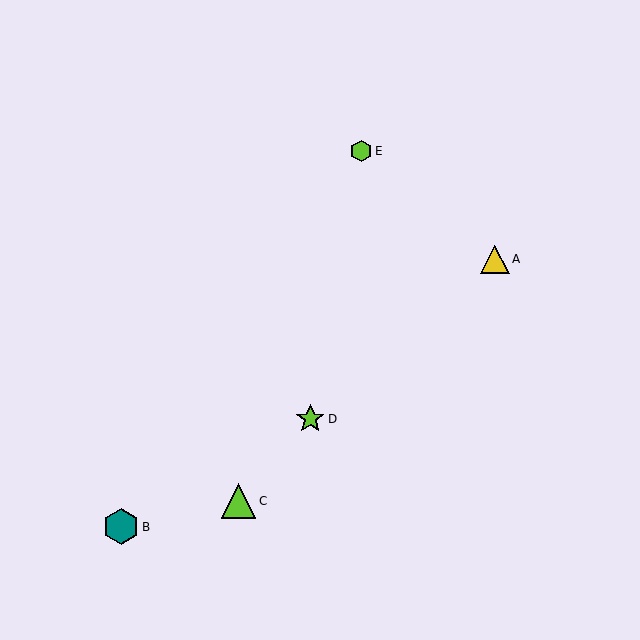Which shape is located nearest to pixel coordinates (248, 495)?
The lime triangle (labeled C) at (238, 501) is nearest to that location.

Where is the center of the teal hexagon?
The center of the teal hexagon is at (121, 527).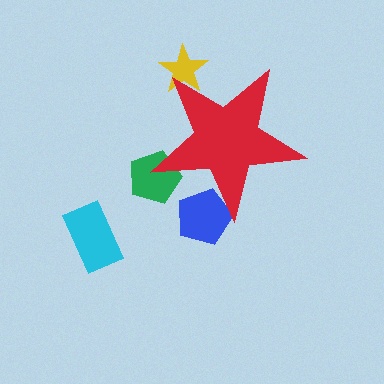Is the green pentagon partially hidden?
Yes, the green pentagon is partially hidden behind the red star.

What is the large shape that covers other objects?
A red star.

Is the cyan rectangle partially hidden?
No, the cyan rectangle is fully visible.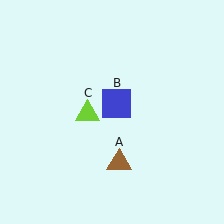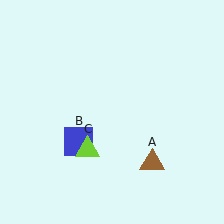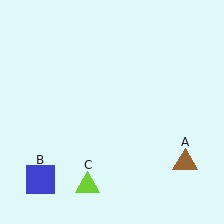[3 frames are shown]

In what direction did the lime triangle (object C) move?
The lime triangle (object C) moved down.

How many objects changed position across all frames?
3 objects changed position: brown triangle (object A), blue square (object B), lime triangle (object C).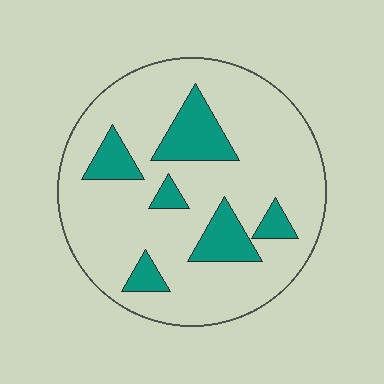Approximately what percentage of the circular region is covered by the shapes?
Approximately 20%.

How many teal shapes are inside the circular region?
6.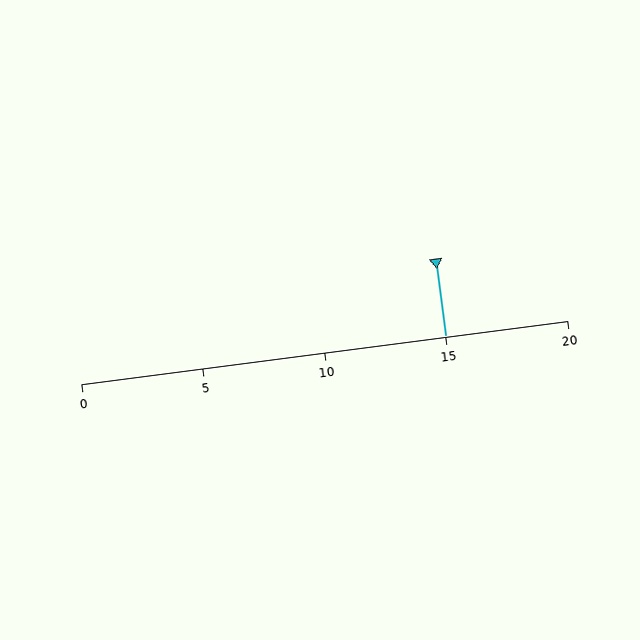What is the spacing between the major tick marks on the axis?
The major ticks are spaced 5 apart.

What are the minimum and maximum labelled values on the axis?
The axis runs from 0 to 20.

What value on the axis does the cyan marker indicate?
The marker indicates approximately 15.